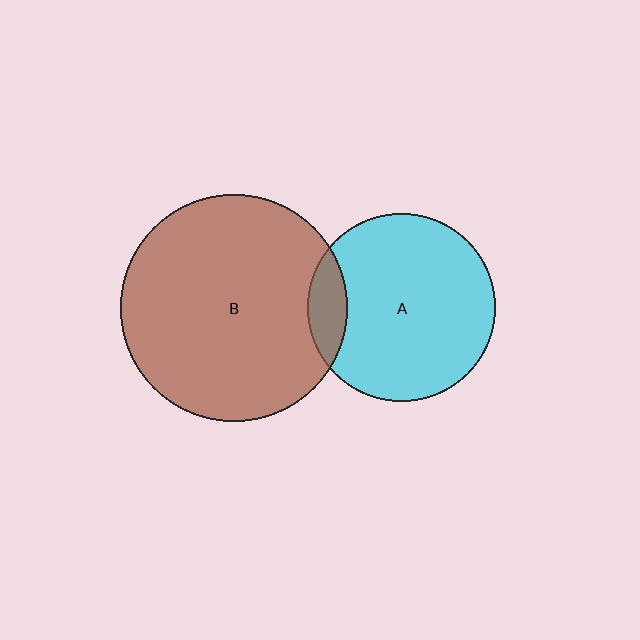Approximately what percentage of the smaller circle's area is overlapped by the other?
Approximately 10%.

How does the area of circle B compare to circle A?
Approximately 1.5 times.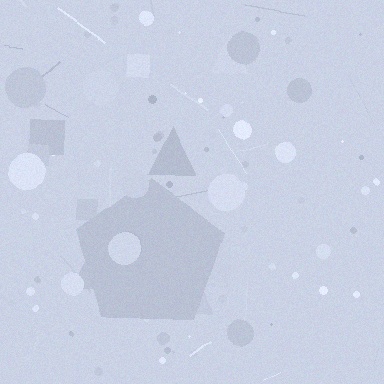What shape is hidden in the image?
A pentagon is hidden in the image.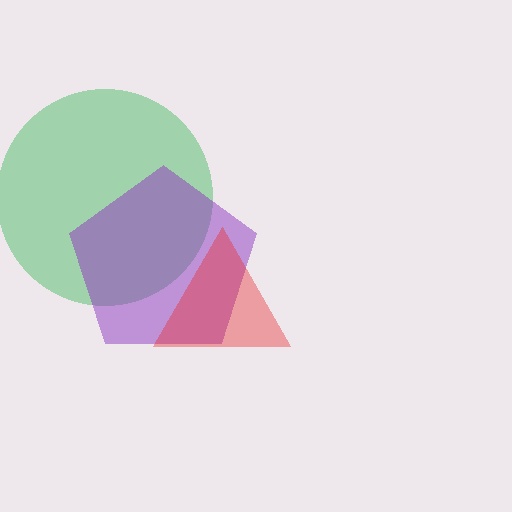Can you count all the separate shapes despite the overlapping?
Yes, there are 3 separate shapes.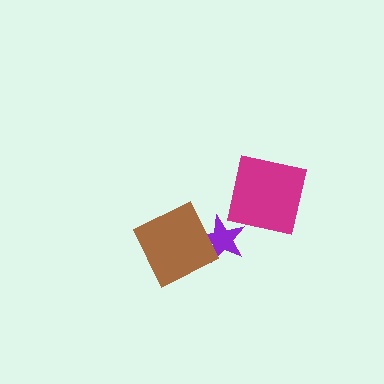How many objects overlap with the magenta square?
1 object overlaps with the magenta square.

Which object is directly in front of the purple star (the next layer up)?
The magenta square is directly in front of the purple star.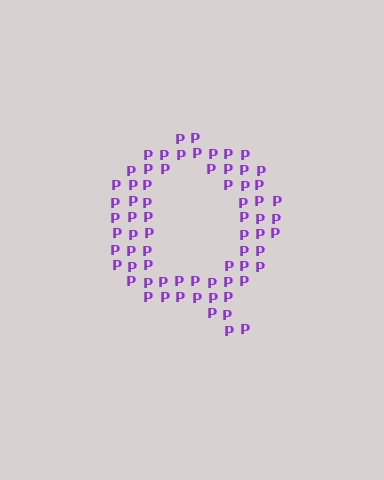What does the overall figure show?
The overall figure shows the letter Q.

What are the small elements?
The small elements are letter P's.